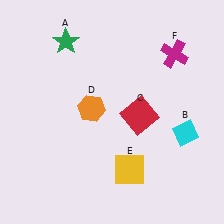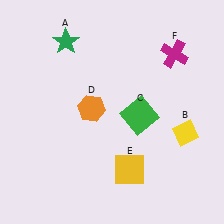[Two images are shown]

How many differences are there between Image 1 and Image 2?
There are 2 differences between the two images.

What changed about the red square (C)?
In Image 1, C is red. In Image 2, it changed to green.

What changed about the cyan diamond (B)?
In Image 1, B is cyan. In Image 2, it changed to yellow.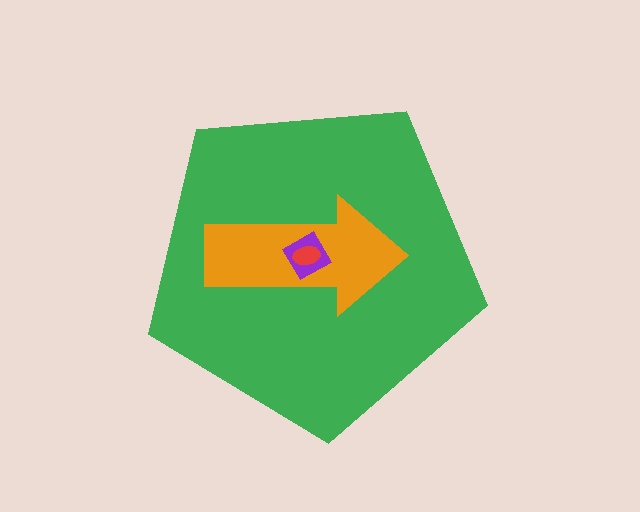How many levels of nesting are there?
4.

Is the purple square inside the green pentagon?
Yes.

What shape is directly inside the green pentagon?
The orange arrow.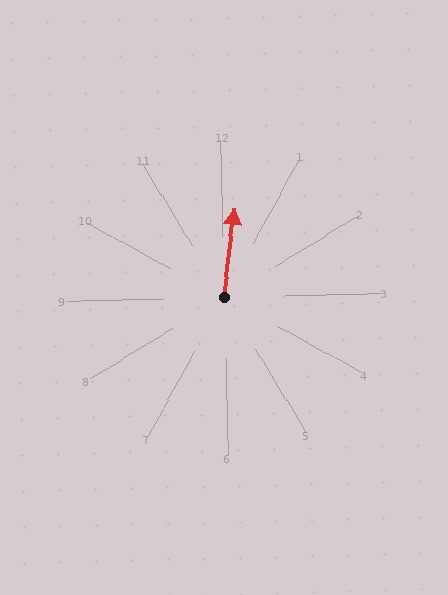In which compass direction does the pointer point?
North.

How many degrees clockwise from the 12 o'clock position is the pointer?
Approximately 8 degrees.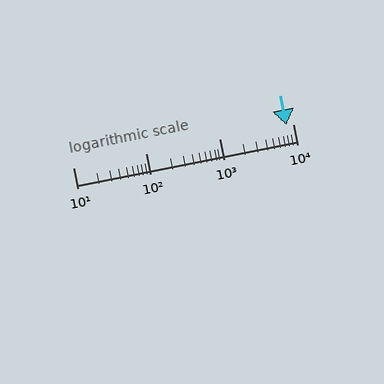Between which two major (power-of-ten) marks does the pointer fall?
The pointer is between 1000 and 10000.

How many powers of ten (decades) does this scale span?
The scale spans 3 decades, from 10 to 10000.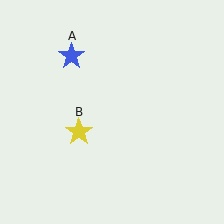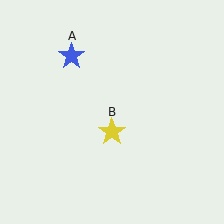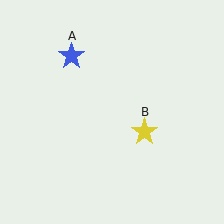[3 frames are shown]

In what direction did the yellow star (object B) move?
The yellow star (object B) moved right.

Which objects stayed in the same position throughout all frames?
Blue star (object A) remained stationary.